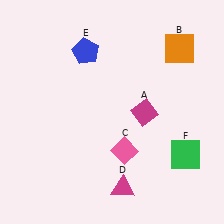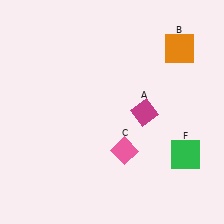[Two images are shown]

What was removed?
The blue pentagon (E), the magenta triangle (D) were removed in Image 2.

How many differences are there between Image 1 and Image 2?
There are 2 differences between the two images.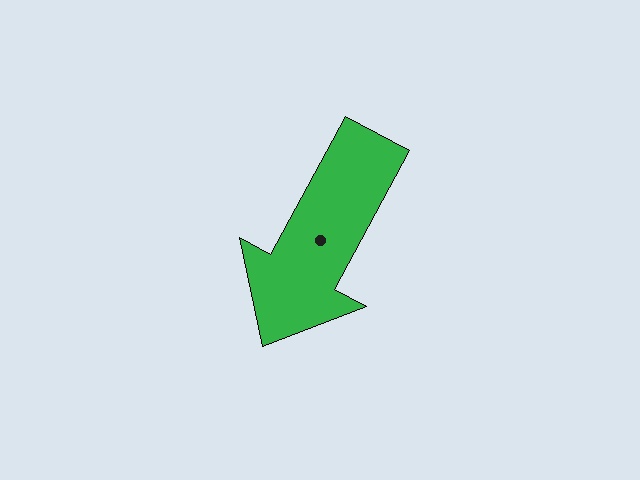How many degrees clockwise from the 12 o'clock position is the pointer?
Approximately 208 degrees.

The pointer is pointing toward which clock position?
Roughly 7 o'clock.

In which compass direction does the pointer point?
Southwest.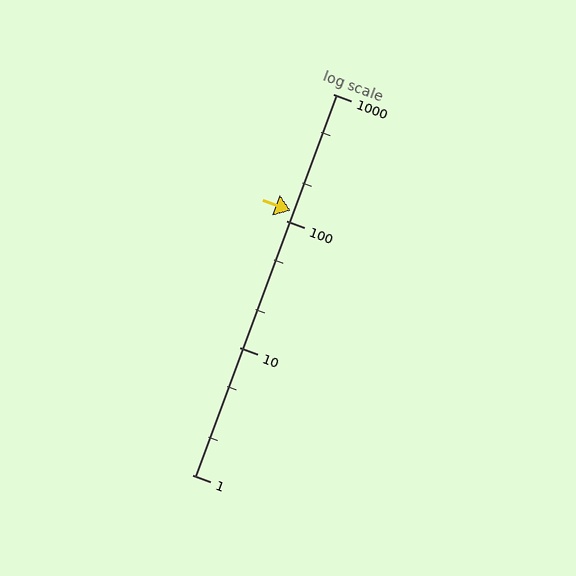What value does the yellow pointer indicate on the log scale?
The pointer indicates approximately 120.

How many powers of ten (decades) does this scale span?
The scale spans 3 decades, from 1 to 1000.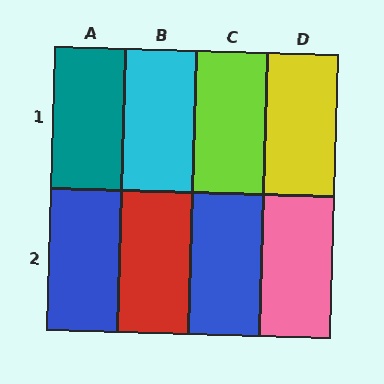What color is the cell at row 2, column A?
Blue.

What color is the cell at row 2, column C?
Blue.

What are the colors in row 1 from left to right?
Teal, cyan, lime, yellow.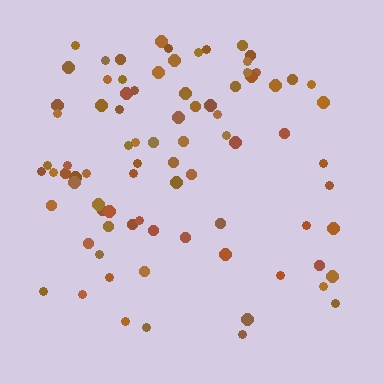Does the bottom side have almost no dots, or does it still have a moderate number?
Still a moderate number, just noticeably fewer than the top.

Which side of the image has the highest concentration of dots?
The top.